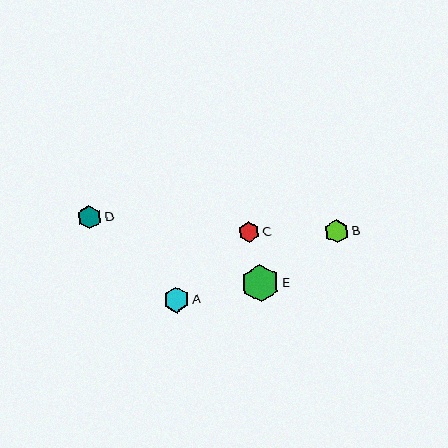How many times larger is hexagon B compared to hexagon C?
Hexagon B is approximately 1.1 times the size of hexagon C.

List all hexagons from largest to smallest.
From largest to smallest: E, A, D, B, C.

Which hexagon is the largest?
Hexagon E is the largest with a size of approximately 37 pixels.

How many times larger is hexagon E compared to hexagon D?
Hexagon E is approximately 1.6 times the size of hexagon D.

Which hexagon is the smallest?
Hexagon C is the smallest with a size of approximately 21 pixels.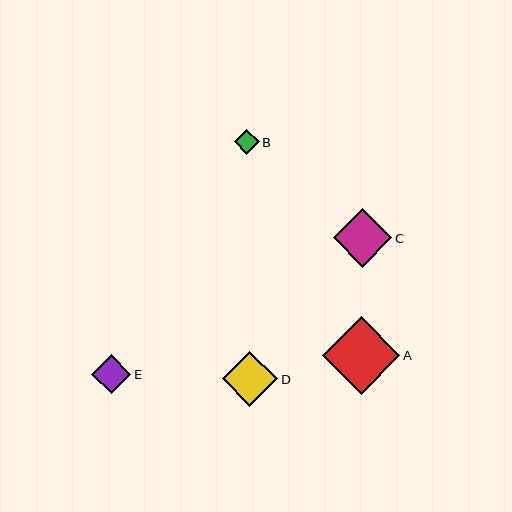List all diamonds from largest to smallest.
From largest to smallest: A, C, D, E, B.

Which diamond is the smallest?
Diamond B is the smallest with a size of approximately 25 pixels.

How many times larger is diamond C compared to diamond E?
Diamond C is approximately 1.5 times the size of diamond E.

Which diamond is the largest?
Diamond A is the largest with a size of approximately 77 pixels.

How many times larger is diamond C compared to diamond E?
Diamond C is approximately 1.5 times the size of diamond E.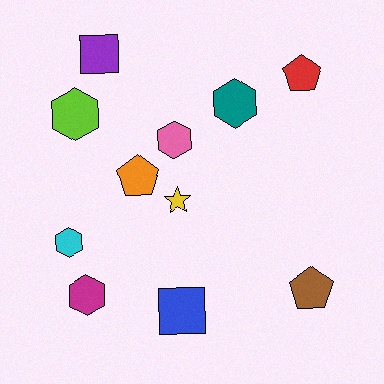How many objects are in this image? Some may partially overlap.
There are 11 objects.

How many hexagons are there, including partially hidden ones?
There are 5 hexagons.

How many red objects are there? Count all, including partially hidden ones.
There is 1 red object.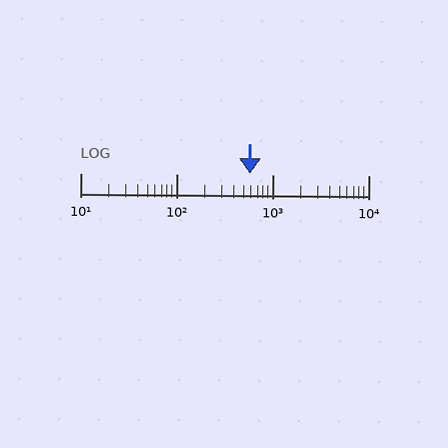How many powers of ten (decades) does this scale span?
The scale spans 3 decades, from 10 to 10000.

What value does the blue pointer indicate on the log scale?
The pointer indicates approximately 580.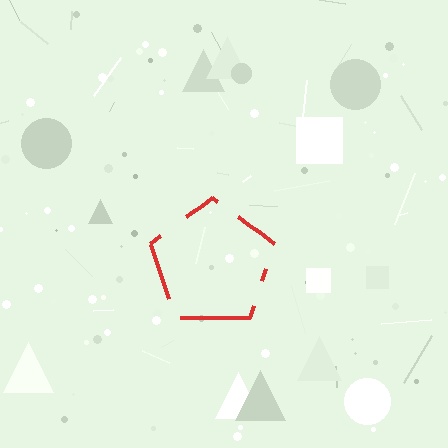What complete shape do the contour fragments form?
The contour fragments form a pentagon.